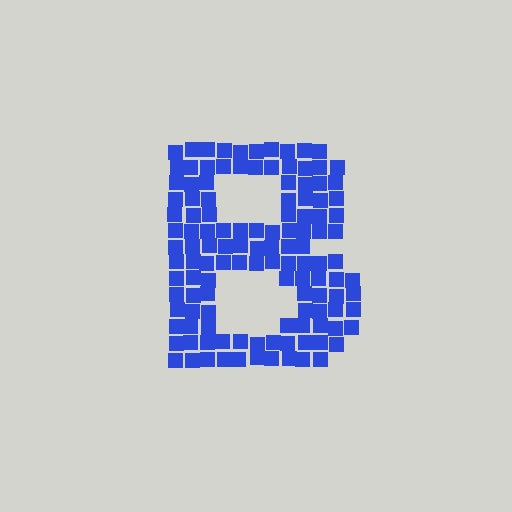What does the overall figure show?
The overall figure shows the letter B.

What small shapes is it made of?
It is made of small squares.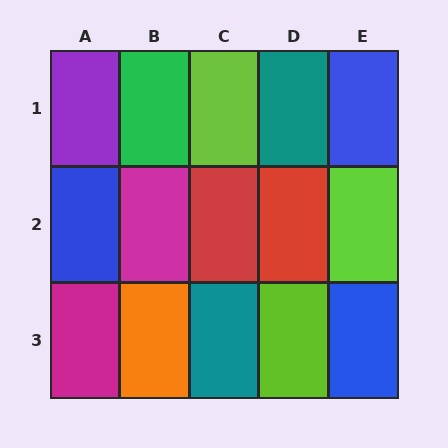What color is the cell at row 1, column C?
Lime.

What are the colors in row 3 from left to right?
Magenta, orange, teal, lime, blue.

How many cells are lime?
3 cells are lime.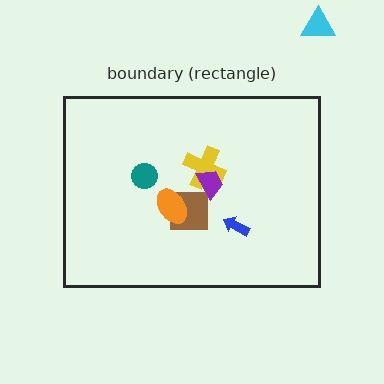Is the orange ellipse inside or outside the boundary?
Inside.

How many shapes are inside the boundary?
6 inside, 1 outside.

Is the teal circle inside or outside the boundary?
Inside.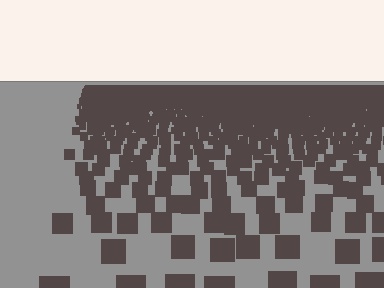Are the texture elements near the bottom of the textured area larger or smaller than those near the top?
Larger. Near the bottom, elements are closer to the viewer and appear at a bigger on-screen size.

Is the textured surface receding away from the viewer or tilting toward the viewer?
The surface is receding away from the viewer. Texture elements get smaller and denser toward the top.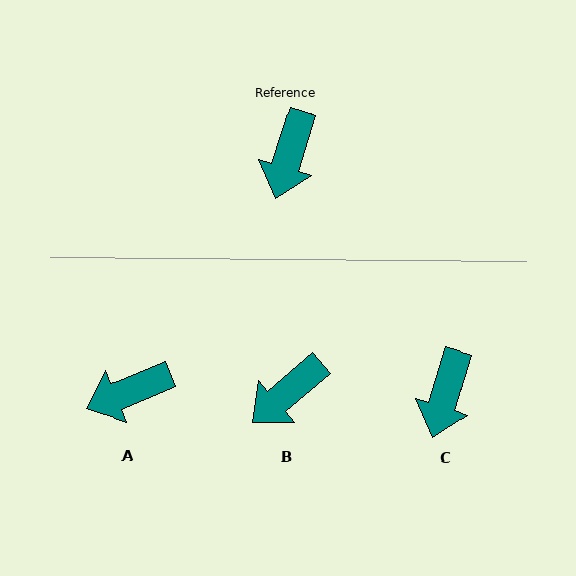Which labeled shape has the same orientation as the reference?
C.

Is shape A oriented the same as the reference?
No, it is off by about 50 degrees.